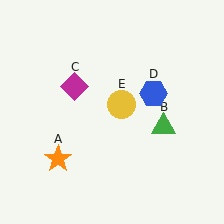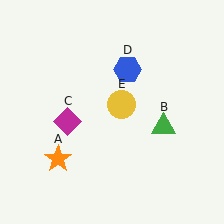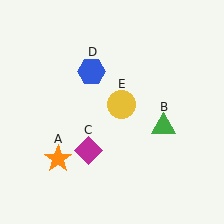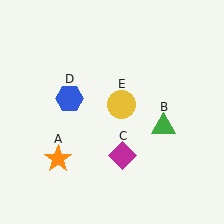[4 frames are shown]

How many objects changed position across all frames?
2 objects changed position: magenta diamond (object C), blue hexagon (object D).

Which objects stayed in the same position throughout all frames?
Orange star (object A) and green triangle (object B) and yellow circle (object E) remained stationary.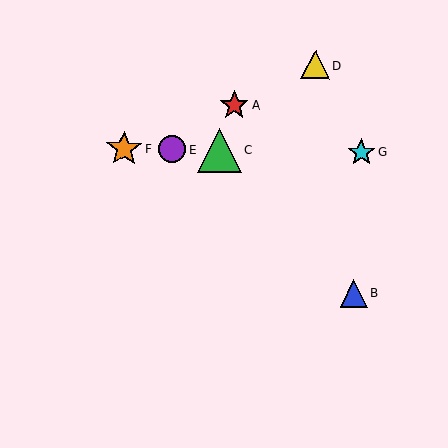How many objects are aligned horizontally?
4 objects (C, E, F, G) are aligned horizontally.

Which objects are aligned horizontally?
Objects C, E, F, G are aligned horizontally.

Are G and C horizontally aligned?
Yes, both are at y≈152.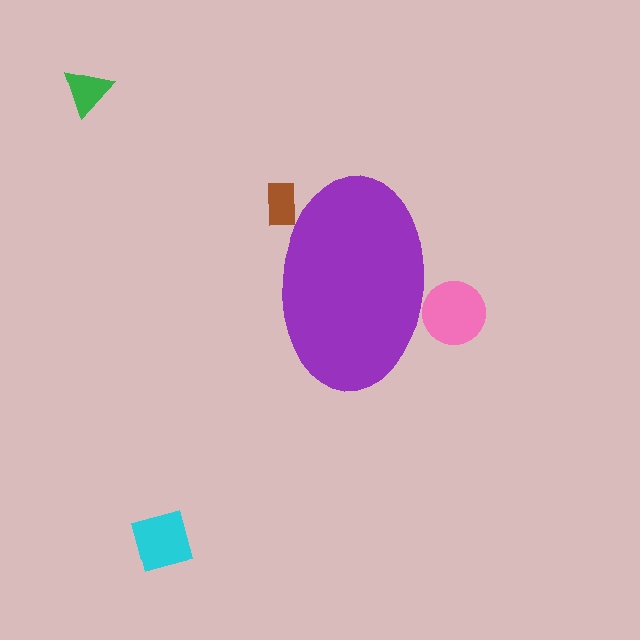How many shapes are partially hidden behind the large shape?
2 shapes are partially hidden.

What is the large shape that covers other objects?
A purple ellipse.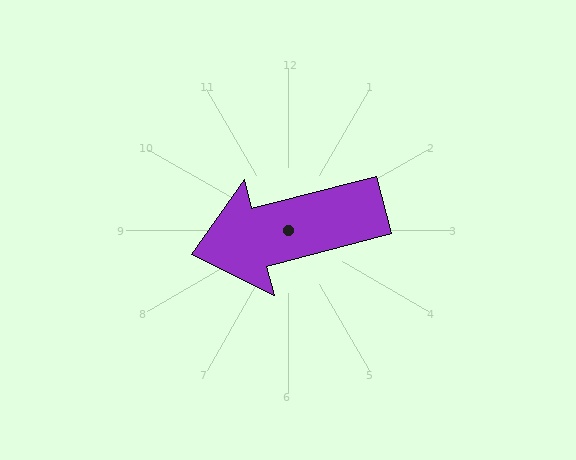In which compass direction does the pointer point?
West.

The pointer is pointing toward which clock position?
Roughly 9 o'clock.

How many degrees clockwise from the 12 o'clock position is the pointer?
Approximately 255 degrees.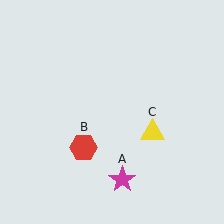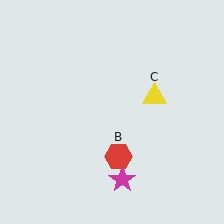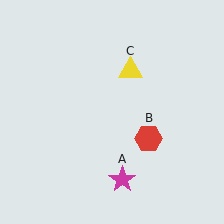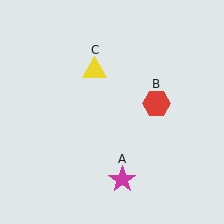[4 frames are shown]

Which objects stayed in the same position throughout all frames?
Magenta star (object A) remained stationary.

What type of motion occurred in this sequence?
The red hexagon (object B), yellow triangle (object C) rotated counterclockwise around the center of the scene.